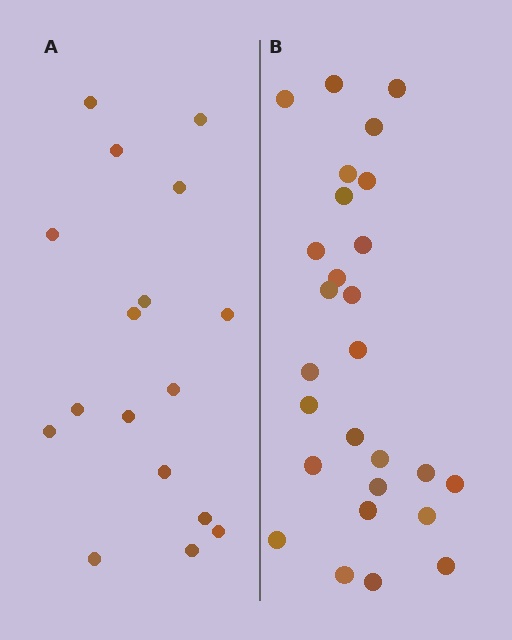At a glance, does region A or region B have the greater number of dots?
Region B (the right region) has more dots.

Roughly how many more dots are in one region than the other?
Region B has roughly 10 or so more dots than region A.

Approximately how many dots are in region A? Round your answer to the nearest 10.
About 20 dots. (The exact count is 17, which rounds to 20.)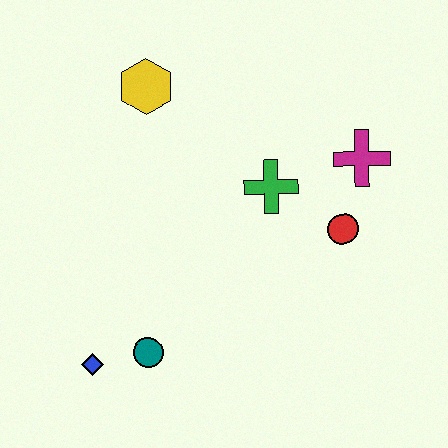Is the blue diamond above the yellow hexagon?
No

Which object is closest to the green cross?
The red circle is closest to the green cross.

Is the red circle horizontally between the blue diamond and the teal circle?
No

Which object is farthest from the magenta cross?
The blue diamond is farthest from the magenta cross.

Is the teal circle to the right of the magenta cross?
No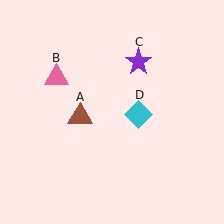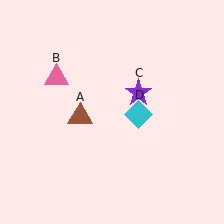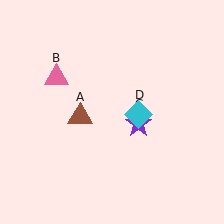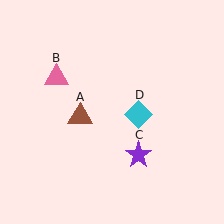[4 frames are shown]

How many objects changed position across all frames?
1 object changed position: purple star (object C).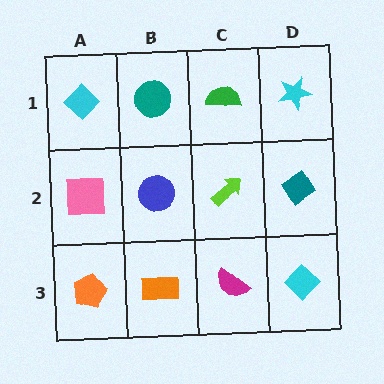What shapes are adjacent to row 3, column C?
A lime arrow (row 2, column C), an orange rectangle (row 3, column B), a cyan diamond (row 3, column D).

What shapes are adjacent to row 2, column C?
A green semicircle (row 1, column C), a magenta semicircle (row 3, column C), a blue circle (row 2, column B), a teal diamond (row 2, column D).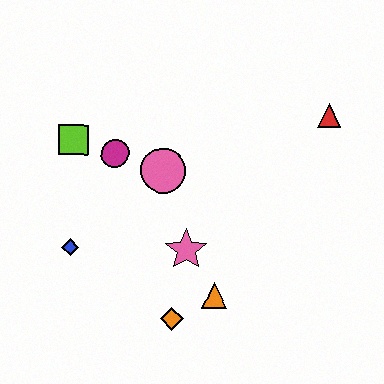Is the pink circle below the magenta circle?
Yes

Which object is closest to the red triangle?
The pink circle is closest to the red triangle.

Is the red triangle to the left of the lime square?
No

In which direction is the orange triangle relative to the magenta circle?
The orange triangle is below the magenta circle.